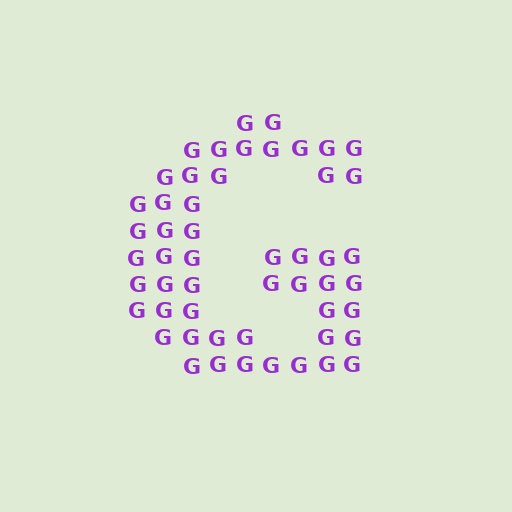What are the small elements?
The small elements are letter G's.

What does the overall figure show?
The overall figure shows the letter G.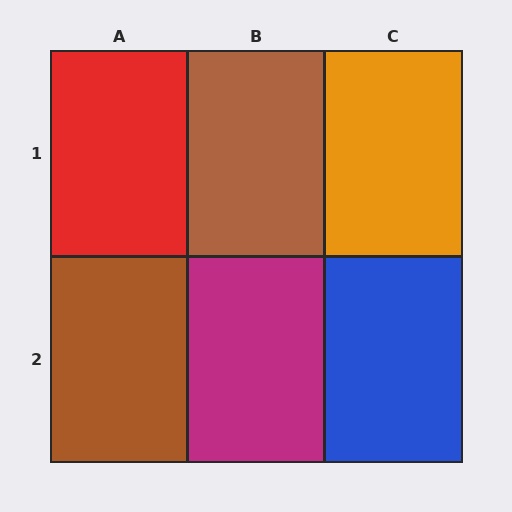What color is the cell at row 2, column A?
Brown.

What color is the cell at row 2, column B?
Magenta.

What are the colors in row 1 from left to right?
Red, brown, orange.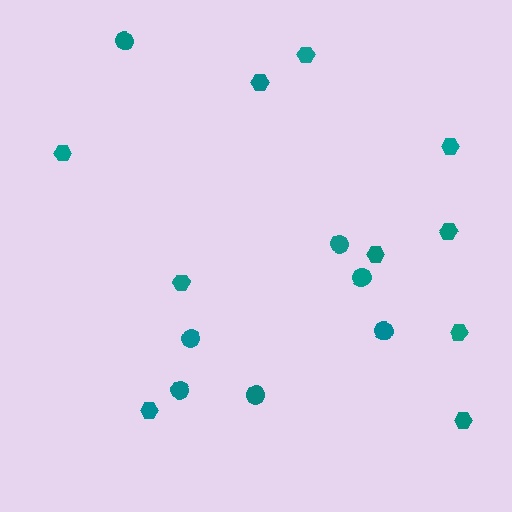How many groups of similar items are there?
There are 2 groups: one group of hexagons (10) and one group of circles (7).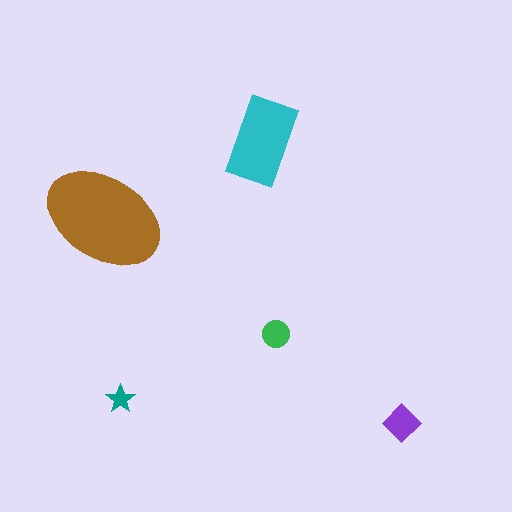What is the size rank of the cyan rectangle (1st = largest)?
2nd.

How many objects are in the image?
There are 5 objects in the image.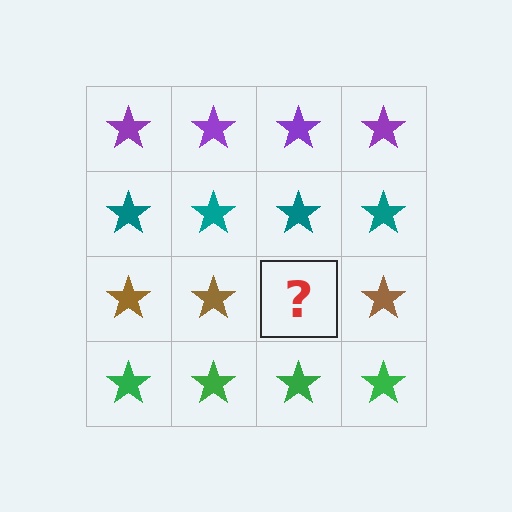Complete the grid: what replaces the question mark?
The question mark should be replaced with a brown star.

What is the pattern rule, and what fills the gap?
The rule is that each row has a consistent color. The gap should be filled with a brown star.